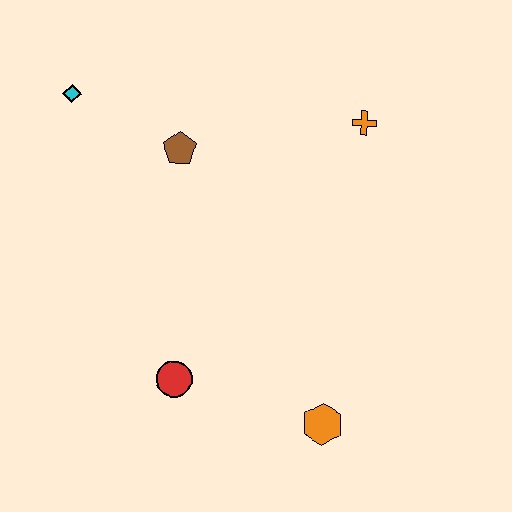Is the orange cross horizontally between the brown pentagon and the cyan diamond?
No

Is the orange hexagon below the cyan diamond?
Yes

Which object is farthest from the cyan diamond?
The orange hexagon is farthest from the cyan diamond.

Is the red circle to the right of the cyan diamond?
Yes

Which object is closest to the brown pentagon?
The cyan diamond is closest to the brown pentagon.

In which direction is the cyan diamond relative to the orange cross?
The cyan diamond is to the left of the orange cross.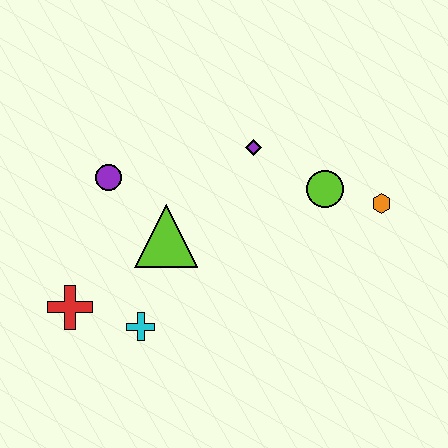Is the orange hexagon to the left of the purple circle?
No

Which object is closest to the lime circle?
The orange hexagon is closest to the lime circle.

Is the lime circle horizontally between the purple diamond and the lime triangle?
No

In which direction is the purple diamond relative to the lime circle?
The purple diamond is to the left of the lime circle.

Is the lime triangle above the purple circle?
No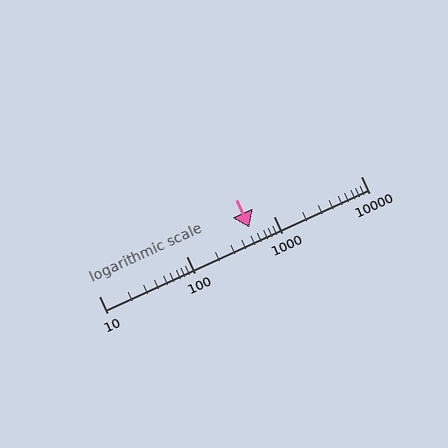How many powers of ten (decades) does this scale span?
The scale spans 3 decades, from 10 to 10000.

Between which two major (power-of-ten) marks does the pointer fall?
The pointer is between 100 and 1000.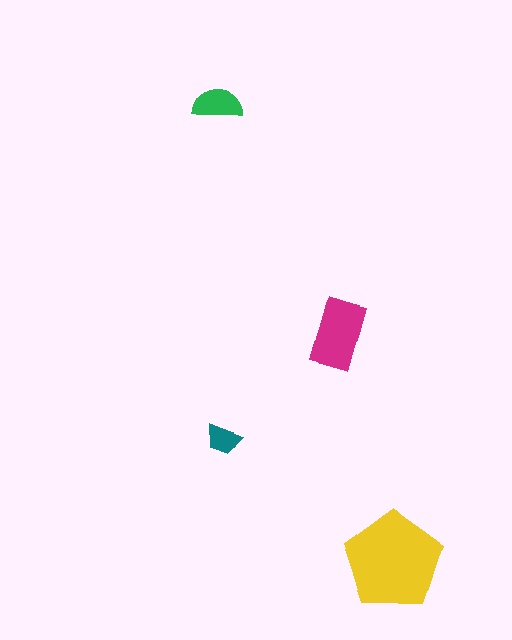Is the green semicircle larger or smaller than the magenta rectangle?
Smaller.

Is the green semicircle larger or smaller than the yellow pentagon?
Smaller.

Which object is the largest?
The yellow pentagon.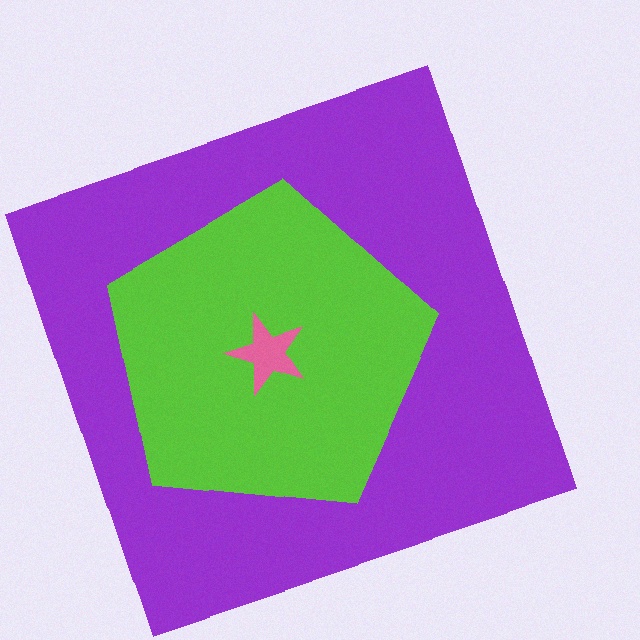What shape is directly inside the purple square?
The lime pentagon.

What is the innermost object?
The pink star.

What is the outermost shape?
The purple square.